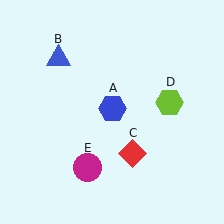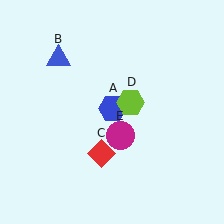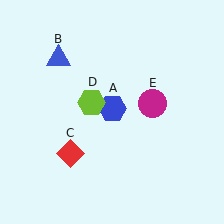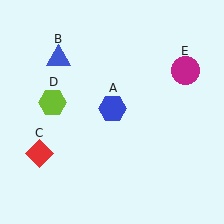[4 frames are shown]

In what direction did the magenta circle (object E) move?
The magenta circle (object E) moved up and to the right.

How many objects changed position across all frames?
3 objects changed position: red diamond (object C), lime hexagon (object D), magenta circle (object E).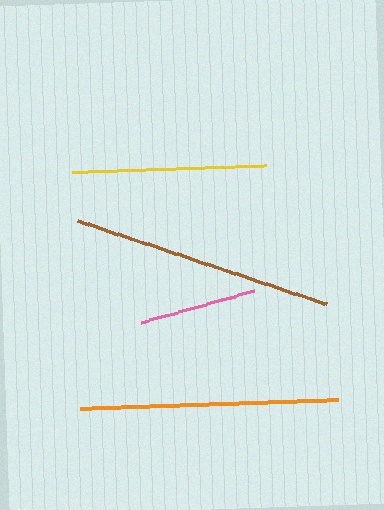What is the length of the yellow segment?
The yellow segment is approximately 194 pixels long.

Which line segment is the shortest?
The pink line is the shortest at approximately 117 pixels.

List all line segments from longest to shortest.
From longest to shortest: brown, orange, yellow, pink.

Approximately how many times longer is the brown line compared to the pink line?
The brown line is approximately 2.2 times the length of the pink line.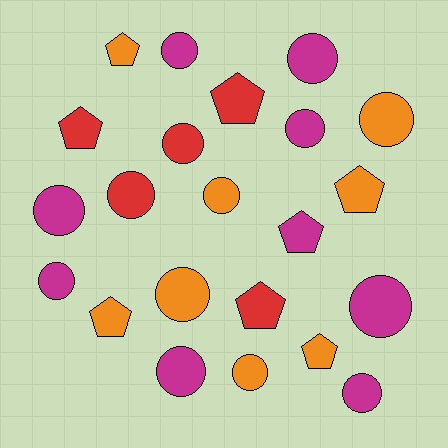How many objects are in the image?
There are 22 objects.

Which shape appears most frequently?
Circle, with 14 objects.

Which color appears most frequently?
Magenta, with 9 objects.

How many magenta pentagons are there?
There is 1 magenta pentagon.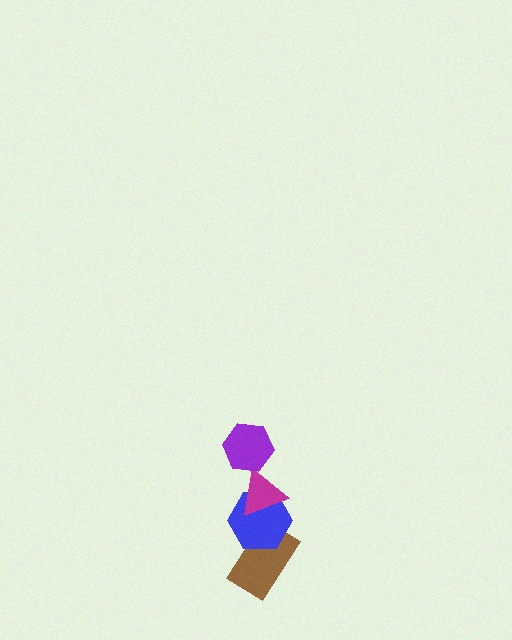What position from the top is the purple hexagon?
The purple hexagon is 1st from the top.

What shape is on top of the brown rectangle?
The blue hexagon is on top of the brown rectangle.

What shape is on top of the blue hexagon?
The magenta triangle is on top of the blue hexagon.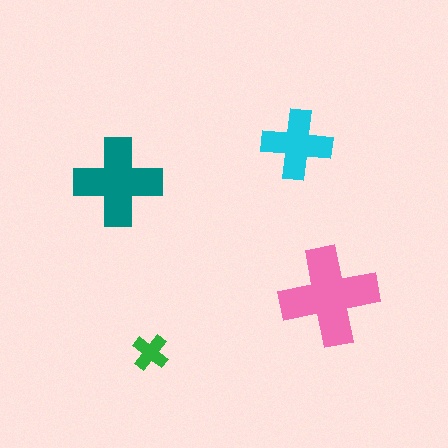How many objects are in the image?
There are 4 objects in the image.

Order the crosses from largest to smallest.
the pink one, the teal one, the cyan one, the green one.